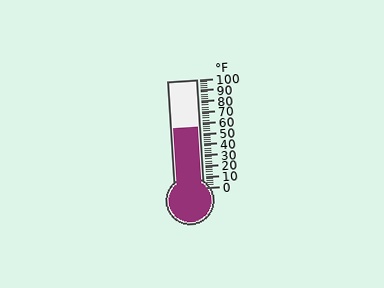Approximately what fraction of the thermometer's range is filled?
The thermometer is filled to approximately 55% of its range.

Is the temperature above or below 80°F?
The temperature is below 80°F.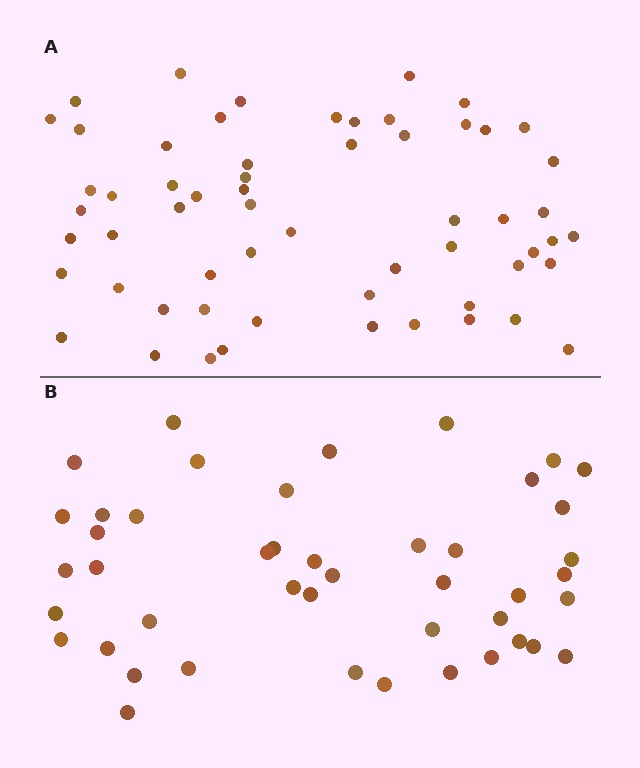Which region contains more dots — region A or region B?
Region A (the top region) has more dots.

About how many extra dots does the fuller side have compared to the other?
Region A has approximately 15 more dots than region B.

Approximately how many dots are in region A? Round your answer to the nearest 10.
About 60 dots. (The exact count is 59, which rounds to 60.)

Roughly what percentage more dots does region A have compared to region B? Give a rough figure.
About 30% more.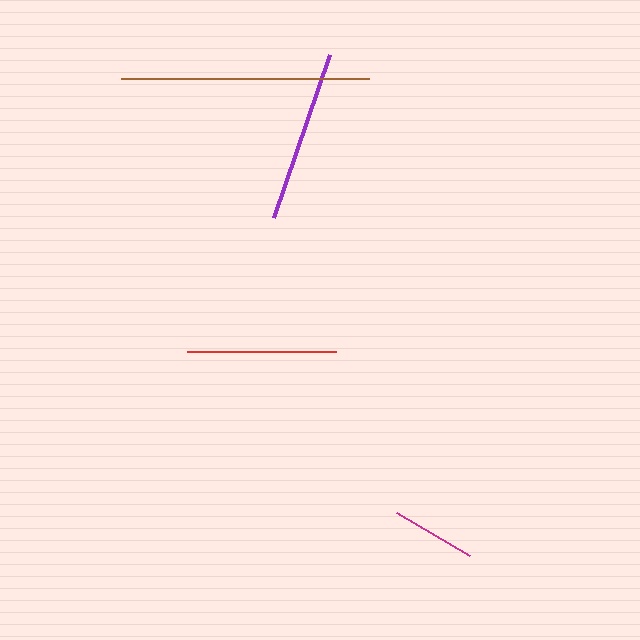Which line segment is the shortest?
The magenta line is the shortest at approximately 86 pixels.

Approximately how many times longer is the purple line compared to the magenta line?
The purple line is approximately 2.0 times the length of the magenta line.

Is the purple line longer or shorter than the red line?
The purple line is longer than the red line.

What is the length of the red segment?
The red segment is approximately 149 pixels long.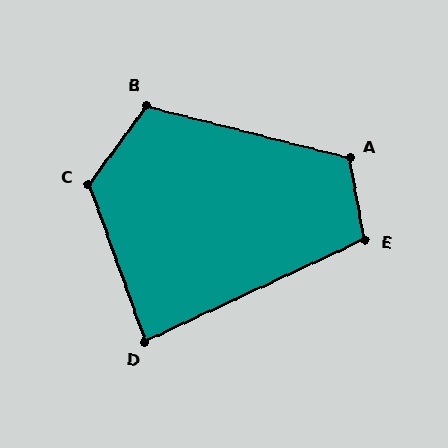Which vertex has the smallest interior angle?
D, at approximately 85 degrees.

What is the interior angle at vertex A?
Approximately 115 degrees (obtuse).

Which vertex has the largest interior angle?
C, at approximately 124 degrees.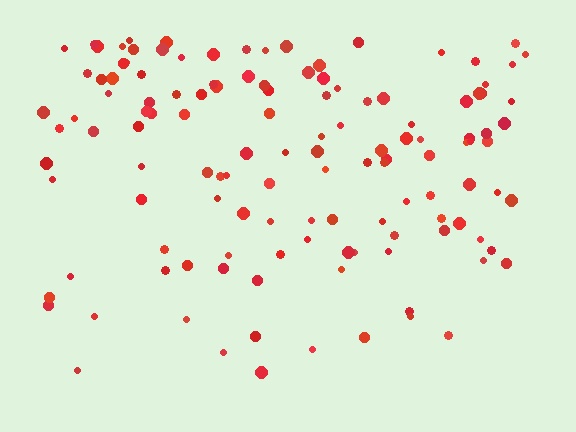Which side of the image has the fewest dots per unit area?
The bottom.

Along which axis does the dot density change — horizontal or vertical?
Vertical.